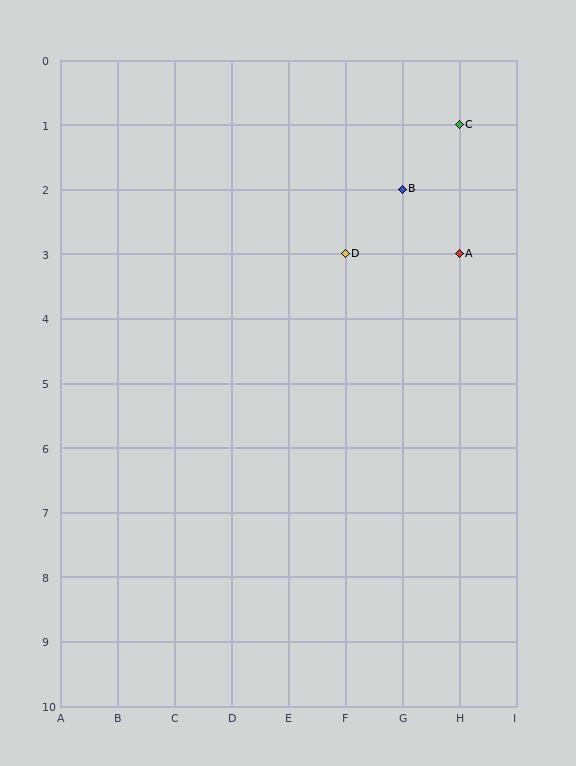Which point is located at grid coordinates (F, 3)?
Point D is at (F, 3).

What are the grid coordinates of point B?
Point B is at grid coordinates (G, 2).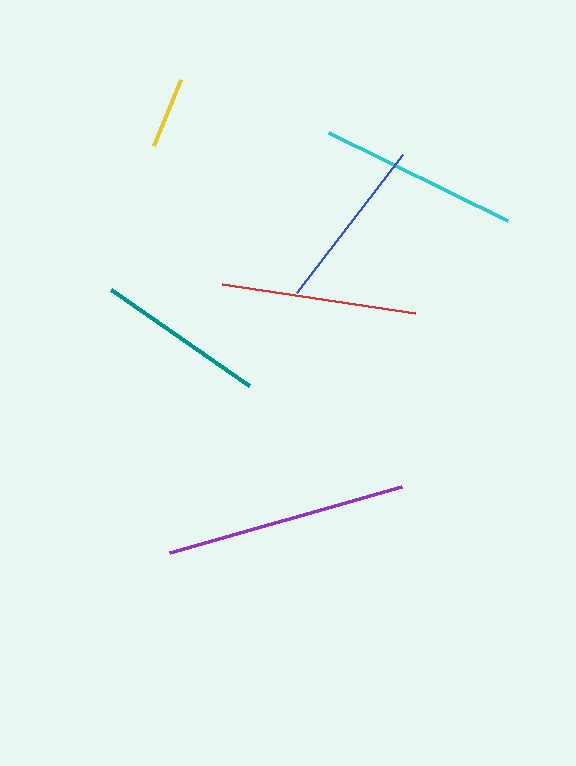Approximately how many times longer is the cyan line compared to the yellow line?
The cyan line is approximately 2.8 times the length of the yellow line.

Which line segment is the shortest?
The yellow line is the shortest at approximately 72 pixels.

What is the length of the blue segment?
The blue segment is approximately 174 pixels long.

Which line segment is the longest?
The purple line is the longest at approximately 241 pixels.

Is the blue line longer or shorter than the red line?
The red line is longer than the blue line.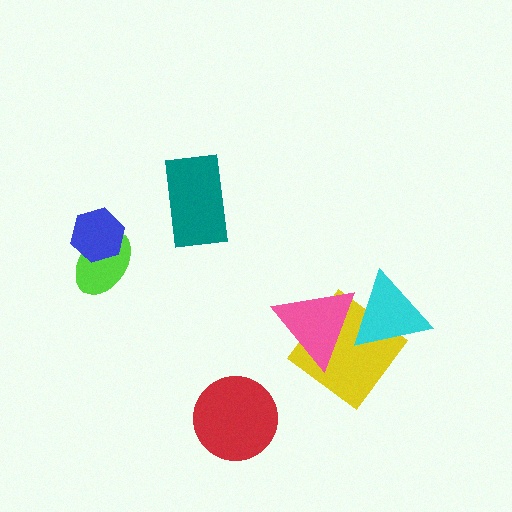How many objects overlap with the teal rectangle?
0 objects overlap with the teal rectangle.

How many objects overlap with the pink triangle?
2 objects overlap with the pink triangle.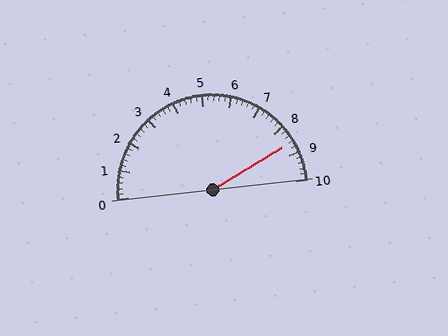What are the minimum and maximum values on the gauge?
The gauge ranges from 0 to 10.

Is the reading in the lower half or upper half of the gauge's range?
The reading is in the upper half of the range (0 to 10).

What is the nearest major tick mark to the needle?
The nearest major tick mark is 9.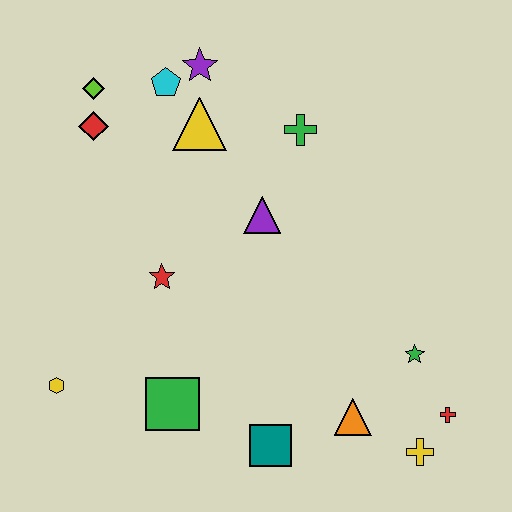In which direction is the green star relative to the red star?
The green star is to the right of the red star.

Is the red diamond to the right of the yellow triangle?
No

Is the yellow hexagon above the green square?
Yes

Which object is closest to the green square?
The teal square is closest to the green square.